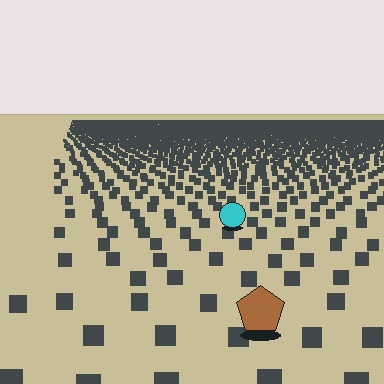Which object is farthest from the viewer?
The cyan circle is farthest from the viewer. It appears smaller and the ground texture around it is denser.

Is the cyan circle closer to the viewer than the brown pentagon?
No. The brown pentagon is closer — you can tell from the texture gradient: the ground texture is coarser near it.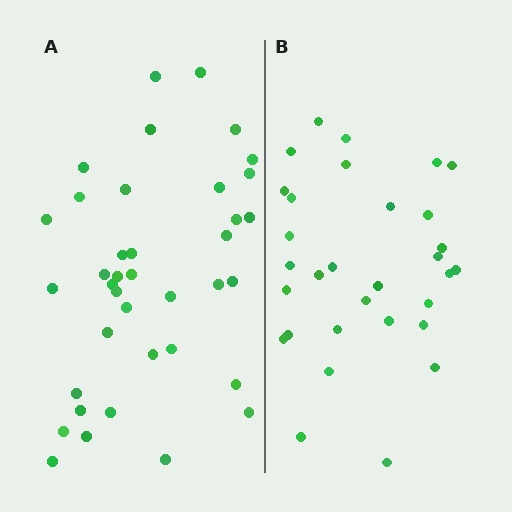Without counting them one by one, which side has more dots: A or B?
Region A (the left region) has more dots.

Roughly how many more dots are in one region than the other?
Region A has roughly 8 or so more dots than region B.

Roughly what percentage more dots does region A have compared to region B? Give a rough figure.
About 25% more.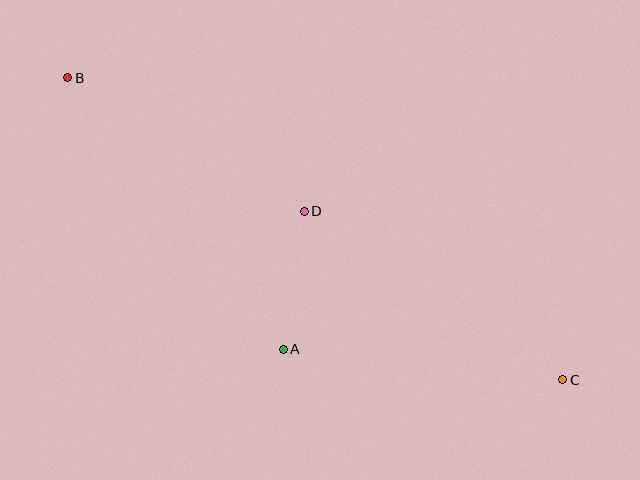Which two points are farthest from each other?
Points B and C are farthest from each other.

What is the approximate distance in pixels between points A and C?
The distance between A and C is approximately 281 pixels.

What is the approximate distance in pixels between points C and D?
The distance between C and D is approximately 309 pixels.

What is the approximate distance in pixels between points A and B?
The distance between A and B is approximately 346 pixels.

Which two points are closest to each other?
Points A and D are closest to each other.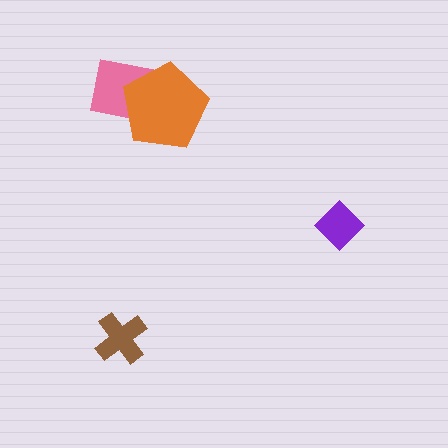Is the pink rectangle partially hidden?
Yes, it is partially covered by another shape.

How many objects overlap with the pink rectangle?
1 object overlaps with the pink rectangle.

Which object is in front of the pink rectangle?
The orange pentagon is in front of the pink rectangle.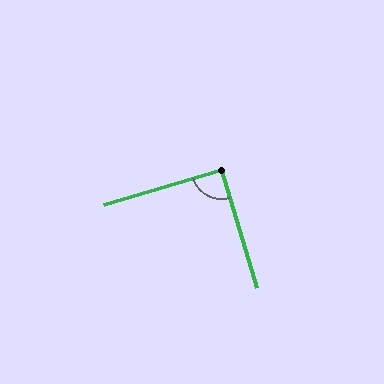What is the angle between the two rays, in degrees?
Approximately 90 degrees.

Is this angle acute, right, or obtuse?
It is approximately a right angle.